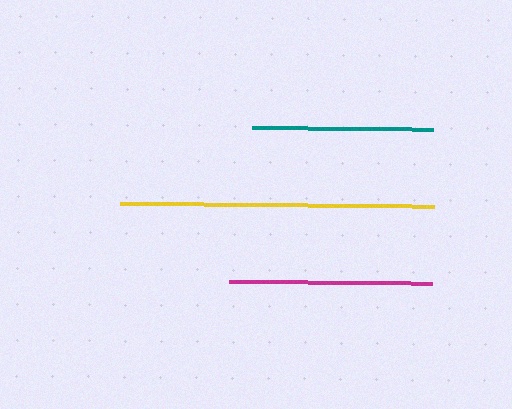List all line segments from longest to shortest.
From longest to shortest: yellow, magenta, teal.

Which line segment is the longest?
The yellow line is the longest at approximately 314 pixels.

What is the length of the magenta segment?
The magenta segment is approximately 203 pixels long.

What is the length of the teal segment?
The teal segment is approximately 181 pixels long.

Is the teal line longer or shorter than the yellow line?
The yellow line is longer than the teal line.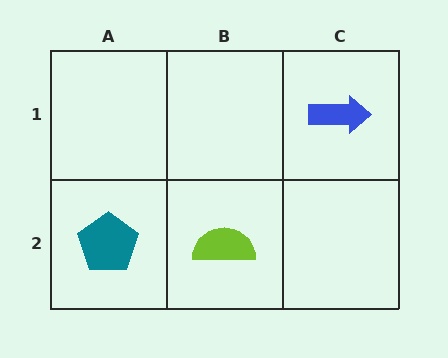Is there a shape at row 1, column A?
No, that cell is empty.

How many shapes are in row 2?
2 shapes.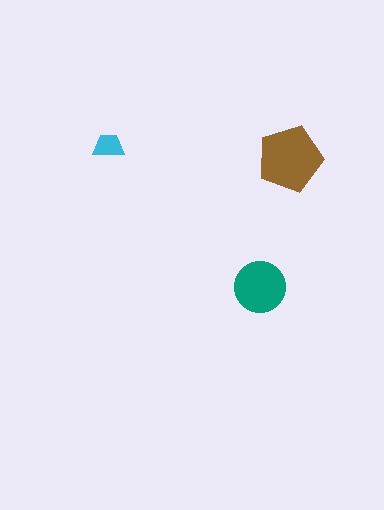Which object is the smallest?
The cyan trapezoid.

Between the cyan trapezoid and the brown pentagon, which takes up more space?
The brown pentagon.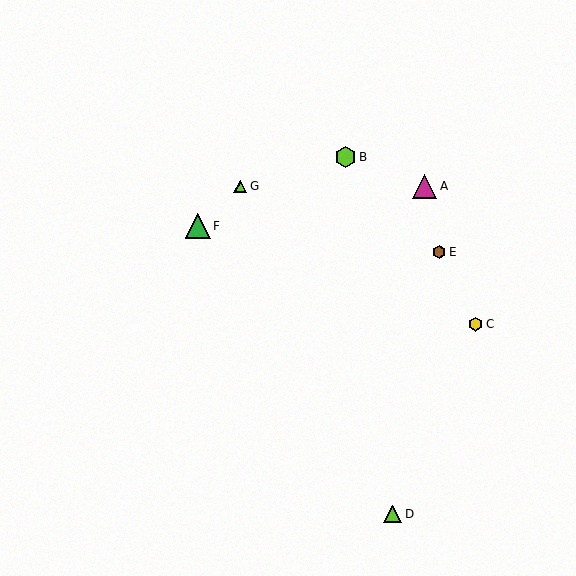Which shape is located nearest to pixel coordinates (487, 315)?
The yellow hexagon (labeled C) at (476, 324) is nearest to that location.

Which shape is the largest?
The green triangle (labeled F) is the largest.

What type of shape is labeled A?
Shape A is a magenta triangle.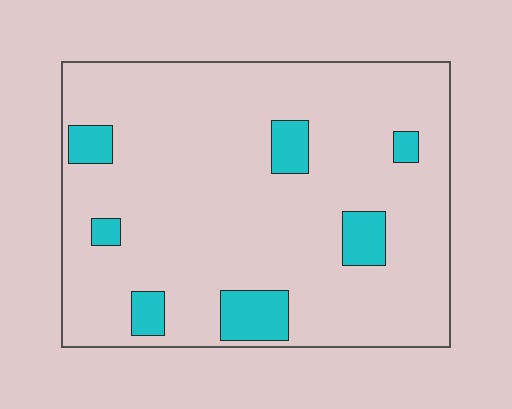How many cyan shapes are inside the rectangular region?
7.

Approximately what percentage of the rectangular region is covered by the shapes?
Approximately 10%.